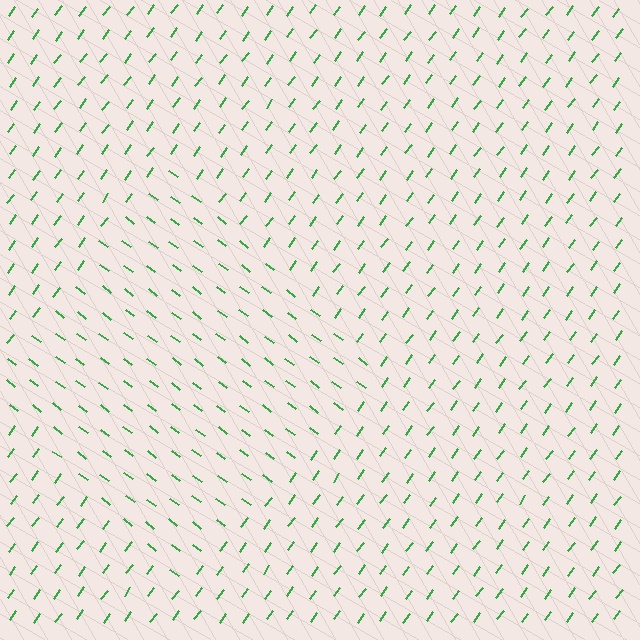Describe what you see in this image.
The image is filled with small green line segments. A diamond region in the image has lines oriented differently from the surrounding lines, creating a visible texture boundary.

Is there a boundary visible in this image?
Yes, there is a texture boundary formed by a change in line orientation.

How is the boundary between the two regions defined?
The boundary is defined purely by a change in line orientation (approximately 90 degrees difference). All lines are the same color and thickness.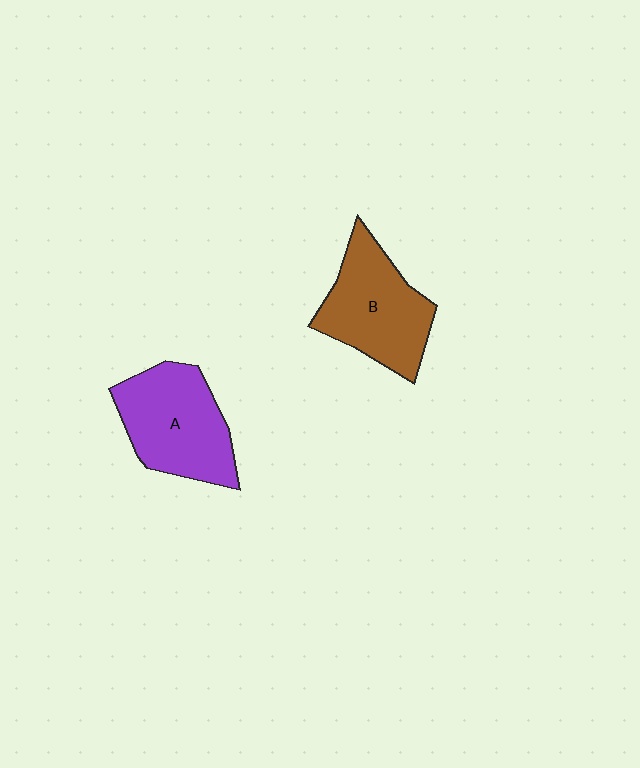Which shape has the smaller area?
Shape B (brown).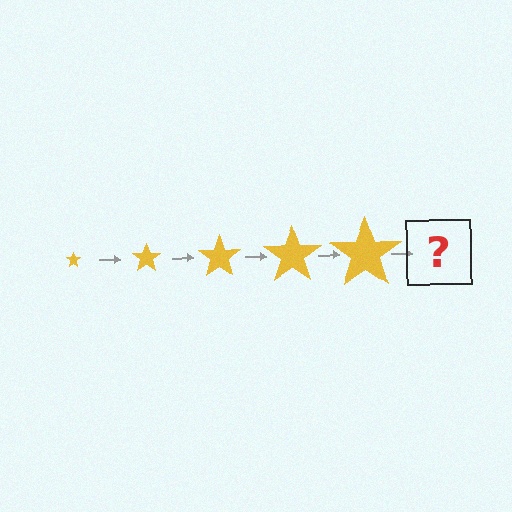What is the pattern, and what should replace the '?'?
The pattern is that the star gets progressively larger each step. The '?' should be a yellow star, larger than the previous one.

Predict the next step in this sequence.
The next step is a yellow star, larger than the previous one.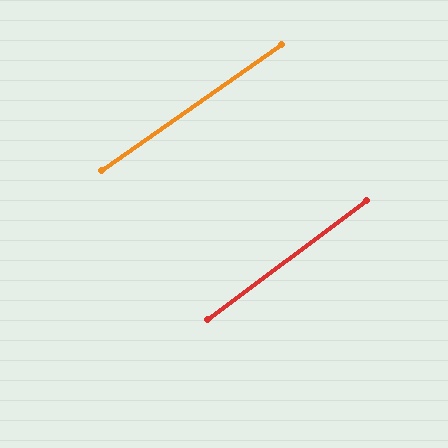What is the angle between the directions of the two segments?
Approximately 2 degrees.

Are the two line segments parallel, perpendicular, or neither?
Parallel — their directions differ by only 1.8°.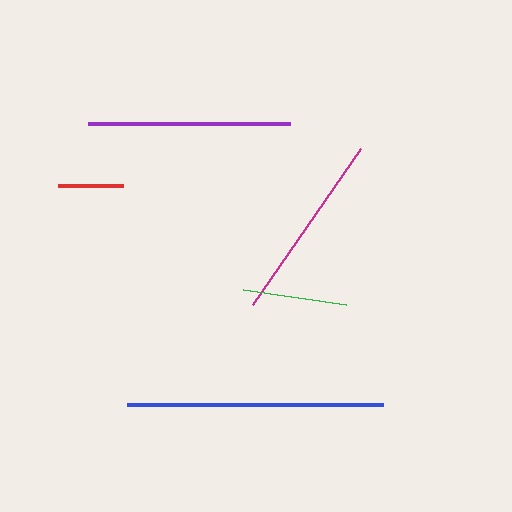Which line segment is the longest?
The blue line is the longest at approximately 255 pixels.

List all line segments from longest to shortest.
From longest to shortest: blue, purple, magenta, green, red.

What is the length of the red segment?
The red segment is approximately 65 pixels long.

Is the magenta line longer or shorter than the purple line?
The purple line is longer than the magenta line.